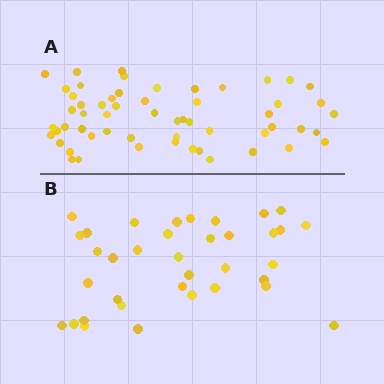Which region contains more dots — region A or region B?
Region A (the top region) has more dots.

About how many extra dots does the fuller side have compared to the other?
Region A has approximately 20 more dots than region B.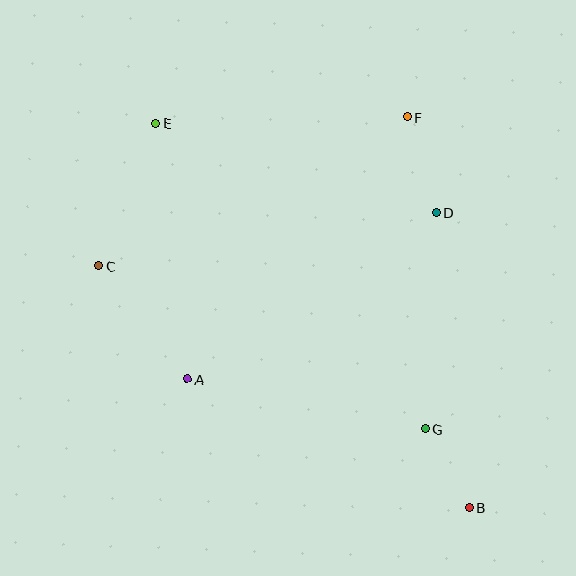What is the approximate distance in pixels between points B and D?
The distance between B and D is approximately 297 pixels.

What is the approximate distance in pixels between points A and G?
The distance between A and G is approximately 243 pixels.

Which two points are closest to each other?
Points B and G are closest to each other.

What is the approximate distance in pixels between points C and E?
The distance between C and E is approximately 153 pixels.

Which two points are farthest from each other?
Points B and E are farthest from each other.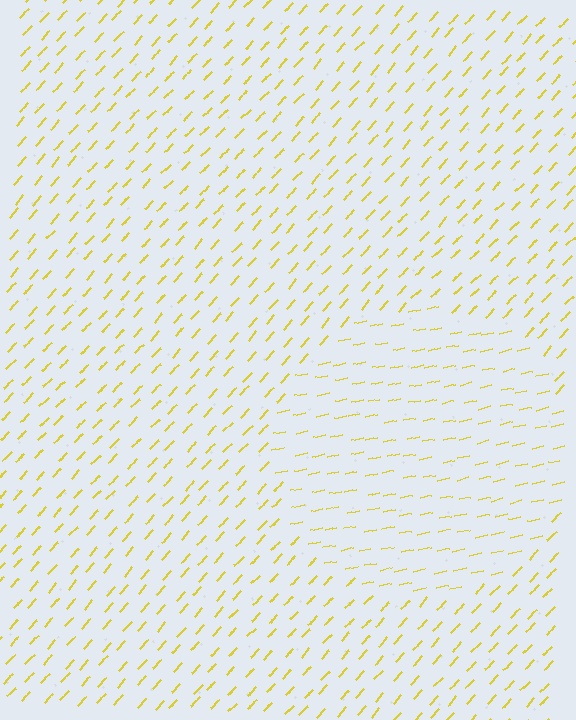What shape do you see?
I see a circle.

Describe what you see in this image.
The image is filled with small yellow line segments. A circle region in the image has lines oriented differently from the surrounding lines, creating a visible texture boundary.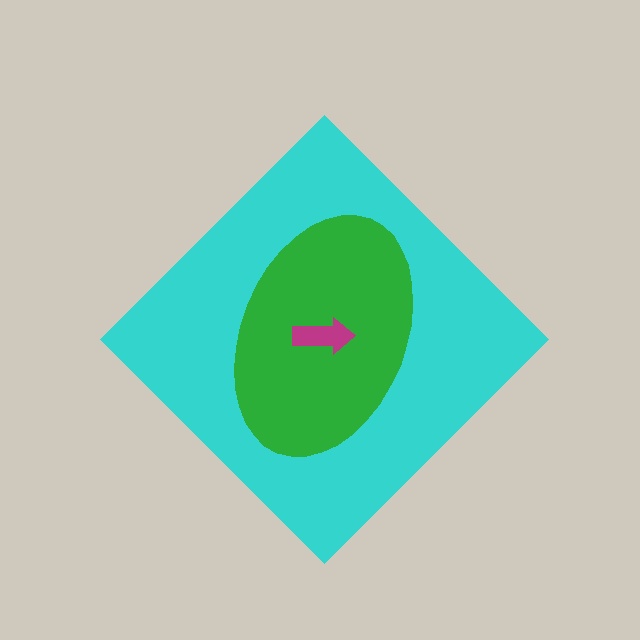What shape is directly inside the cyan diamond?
The green ellipse.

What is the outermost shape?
The cyan diamond.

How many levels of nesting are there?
3.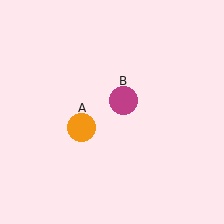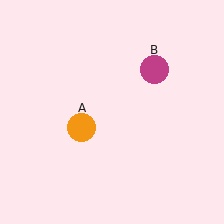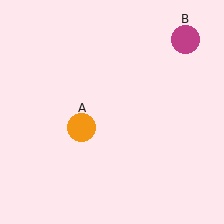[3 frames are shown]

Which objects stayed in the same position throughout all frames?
Orange circle (object A) remained stationary.